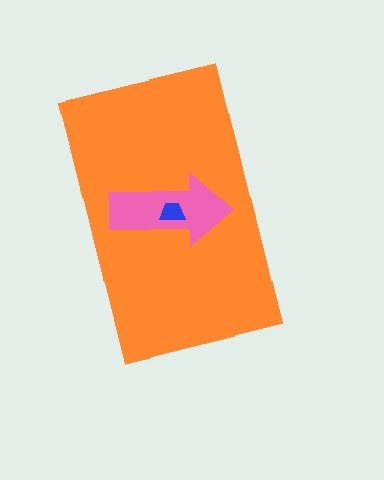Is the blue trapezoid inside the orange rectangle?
Yes.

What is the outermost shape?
The orange rectangle.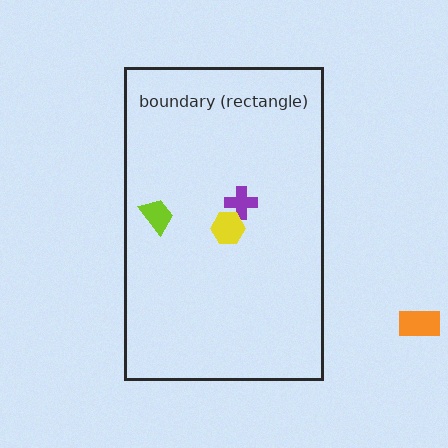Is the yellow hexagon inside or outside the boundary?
Inside.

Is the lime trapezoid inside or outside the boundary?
Inside.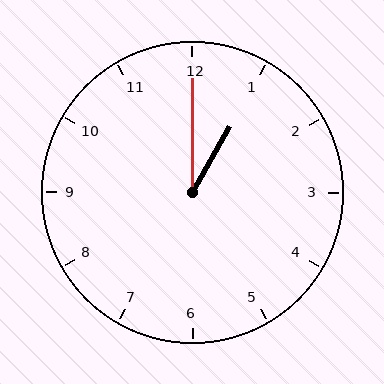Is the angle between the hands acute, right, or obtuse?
It is acute.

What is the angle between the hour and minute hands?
Approximately 30 degrees.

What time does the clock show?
1:00.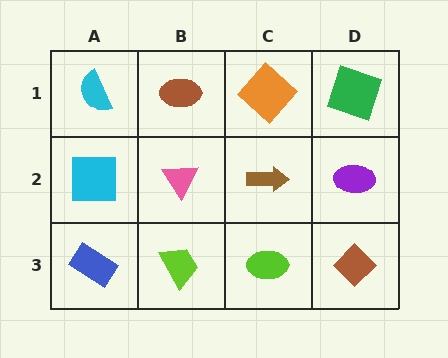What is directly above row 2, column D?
A green square.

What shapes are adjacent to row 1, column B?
A pink triangle (row 2, column B), a cyan semicircle (row 1, column A), an orange diamond (row 1, column C).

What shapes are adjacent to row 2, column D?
A green square (row 1, column D), a brown diamond (row 3, column D), a brown arrow (row 2, column C).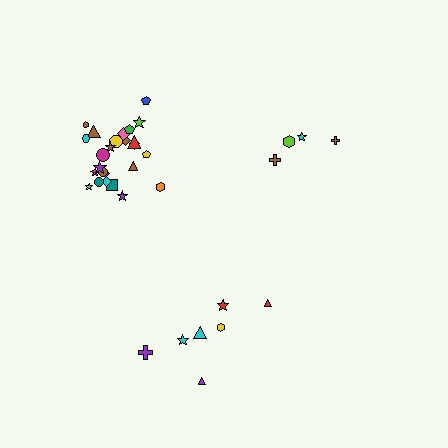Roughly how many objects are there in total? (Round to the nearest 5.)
Roughly 35 objects in total.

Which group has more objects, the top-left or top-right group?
The top-left group.